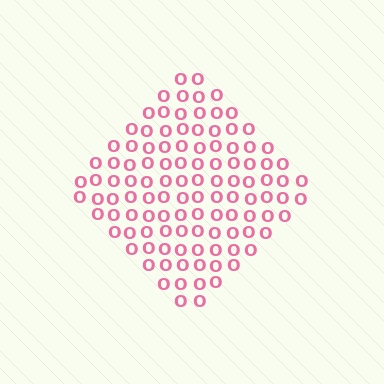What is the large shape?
The large shape is a diamond.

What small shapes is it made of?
It is made of small letter O's.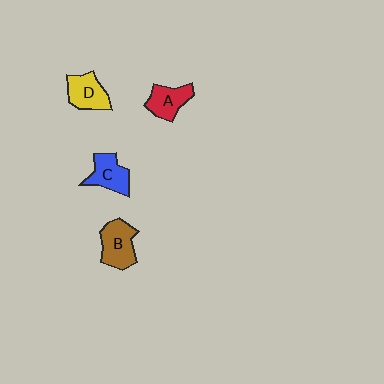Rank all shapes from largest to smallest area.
From largest to smallest: B (brown), D (yellow), C (blue), A (red).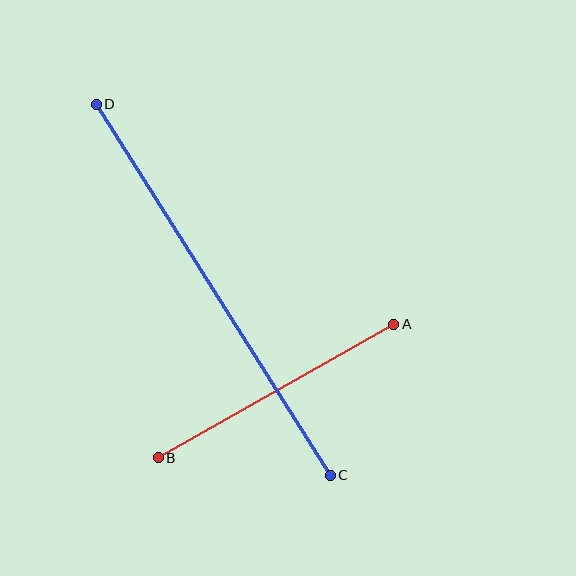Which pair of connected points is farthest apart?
Points C and D are farthest apart.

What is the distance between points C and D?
The distance is approximately 439 pixels.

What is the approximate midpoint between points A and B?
The midpoint is at approximately (276, 391) pixels.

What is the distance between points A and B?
The distance is approximately 271 pixels.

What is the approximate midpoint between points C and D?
The midpoint is at approximately (213, 290) pixels.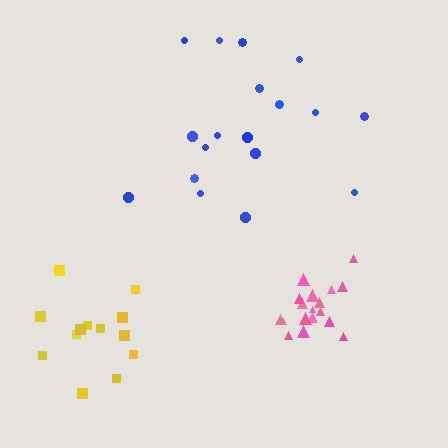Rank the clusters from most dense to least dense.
pink, yellow, blue.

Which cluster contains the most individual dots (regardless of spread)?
Pink (19).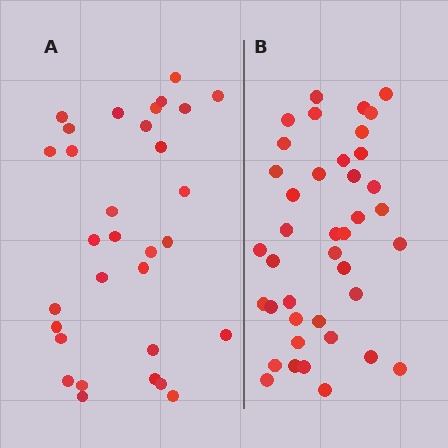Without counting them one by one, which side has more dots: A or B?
Region B (the right region) has more dots.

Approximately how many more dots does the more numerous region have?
Region B has roughly 8 or so more dots than region A.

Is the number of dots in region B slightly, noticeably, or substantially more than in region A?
Region B has noticeably more, but not dramatically so. The ratio is roughly 1.3 to 1.